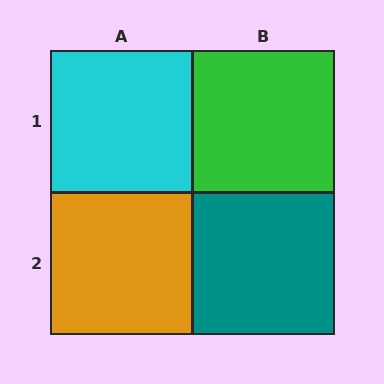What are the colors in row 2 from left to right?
Orange, teal.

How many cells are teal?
1 cell is teal.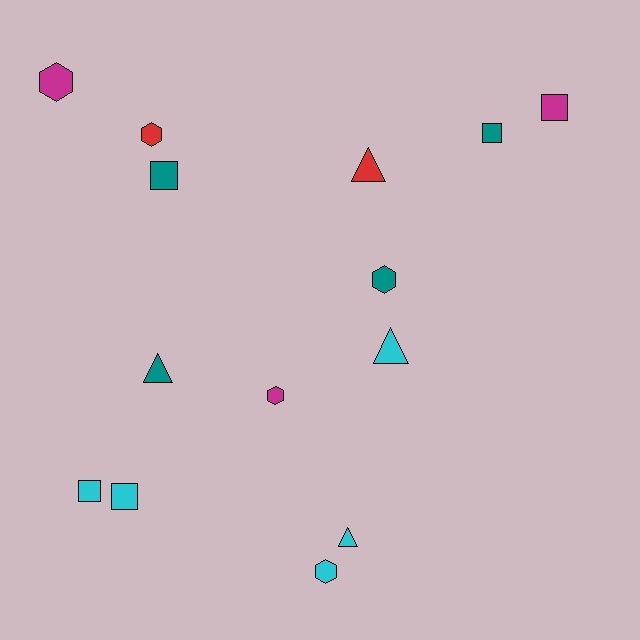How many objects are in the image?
There are 14 objects.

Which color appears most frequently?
Cyan, with 5 objects.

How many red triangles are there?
There is 1 red triangle.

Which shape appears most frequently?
Square, with 5 objects.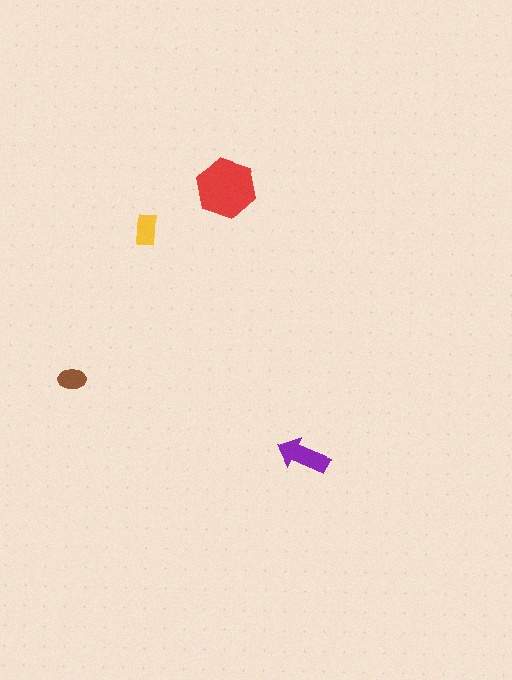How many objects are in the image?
There are 4 objects in the image.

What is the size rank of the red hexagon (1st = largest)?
1st.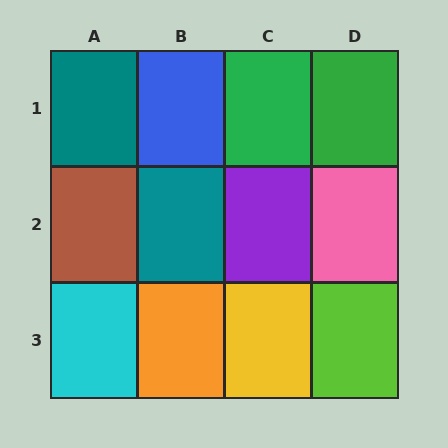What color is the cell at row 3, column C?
Yellow.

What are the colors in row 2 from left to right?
Brown, teal, purple, pink.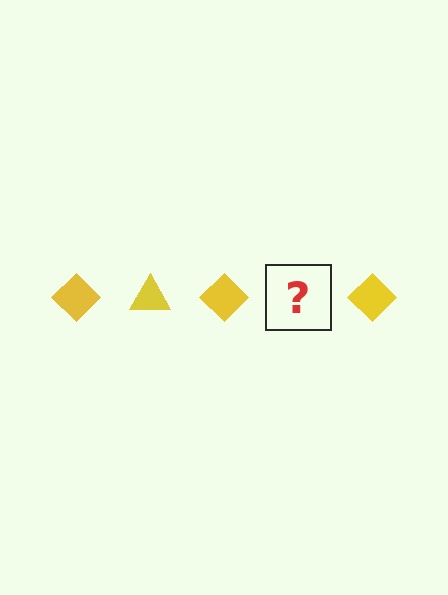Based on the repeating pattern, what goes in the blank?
The blank should be a yellow triangle.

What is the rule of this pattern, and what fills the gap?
The rule is that the pattern cycles through diamond, triangle shapes in yellow. The gap should be filled with a yellow triangle.